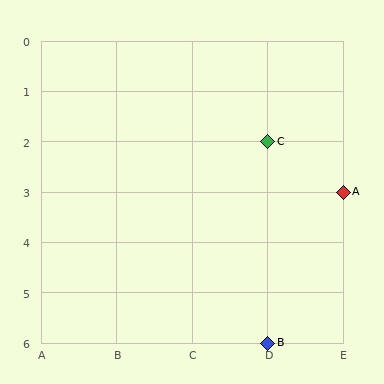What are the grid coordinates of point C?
Point C is at grid coordinates (D, 2).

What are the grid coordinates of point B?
Point B is at grid coordinates (D, 6).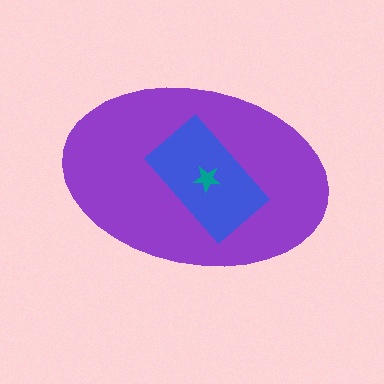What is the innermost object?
The teal star.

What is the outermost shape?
The purple ellipse.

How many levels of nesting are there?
3.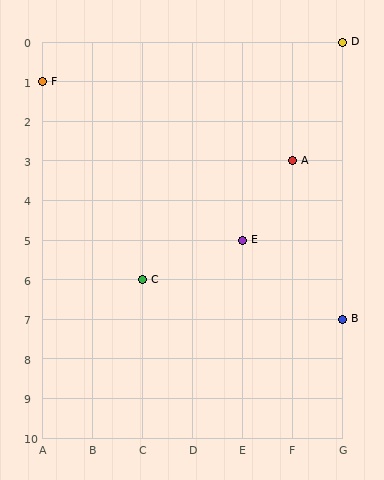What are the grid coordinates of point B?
Point B is at grid coordinates (G, 7).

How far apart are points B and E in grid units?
Points B and E are 2 columns and 2 rows apart (about 2.8 grid units diagonally).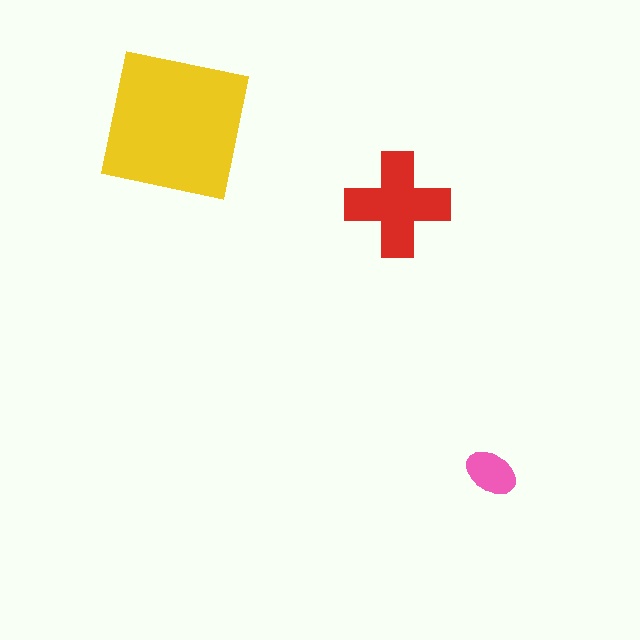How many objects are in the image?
There are 3 objects in the image.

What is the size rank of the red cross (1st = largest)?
2nd.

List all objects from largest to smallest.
The yellow square, the red cross, the pink ellipse.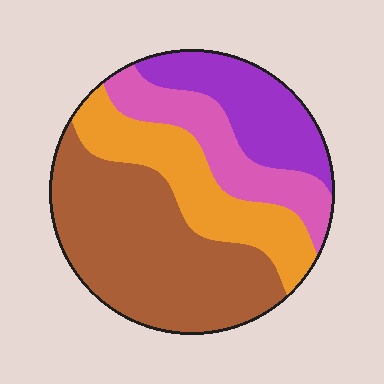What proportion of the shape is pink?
Pink covers about 15% of the shape.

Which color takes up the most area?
Brown, at roughly 40%.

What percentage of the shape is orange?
Orange takes up about one fifth (1/5) of the shape.